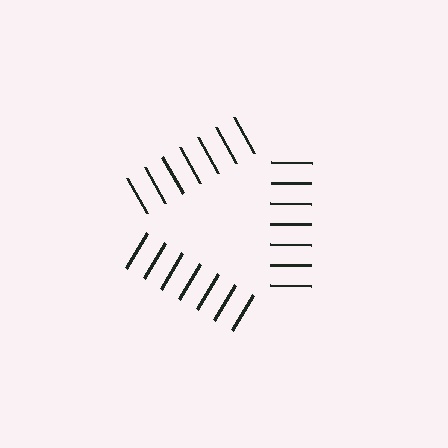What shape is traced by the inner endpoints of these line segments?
An illusory triangle — the line segments terminate on its edges but no continuous stroke is drawn.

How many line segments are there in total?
21 — 7 along each of the 3 edges.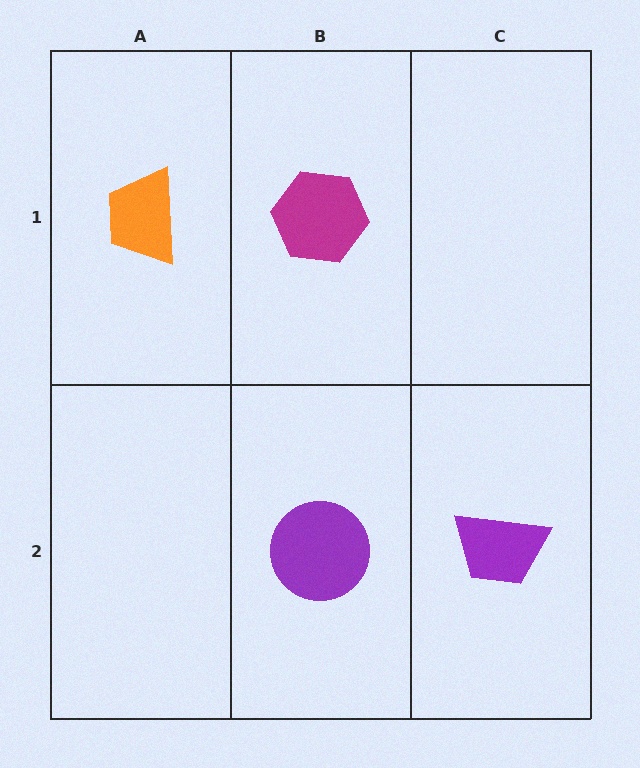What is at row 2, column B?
A purple circle.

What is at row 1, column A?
An orange trapezoid.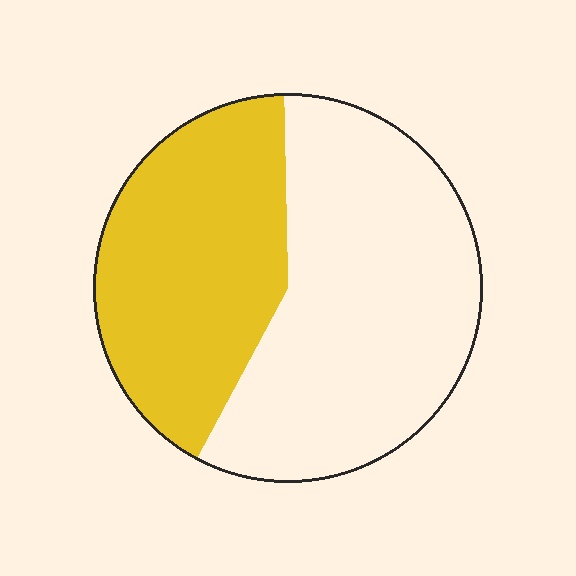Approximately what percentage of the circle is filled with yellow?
Approximately 40%.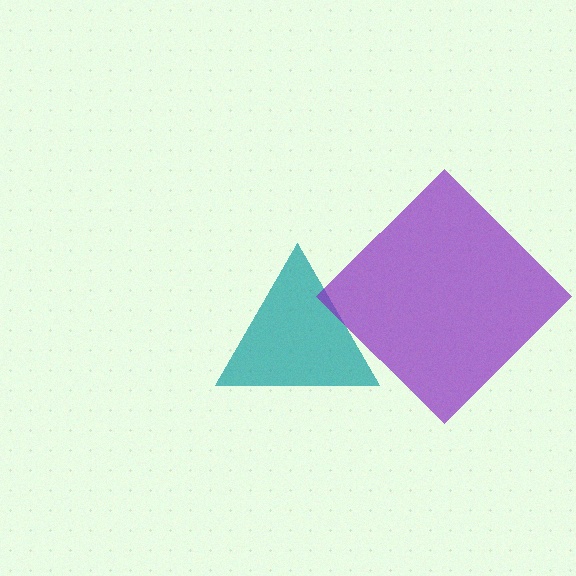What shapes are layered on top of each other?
The layered shapes are: a teal triangle, a purple diamond.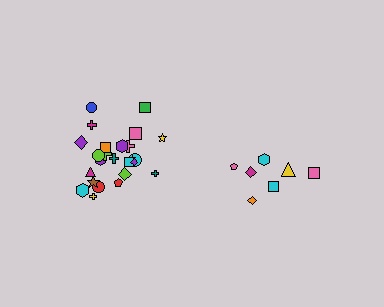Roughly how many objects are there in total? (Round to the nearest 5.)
Roughly 35 objects in total.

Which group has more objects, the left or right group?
The left group.